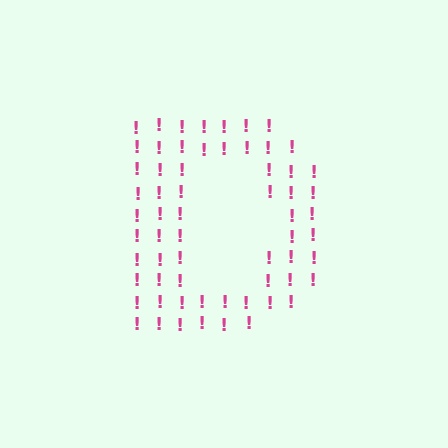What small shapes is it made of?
It is made of small exclamation marks.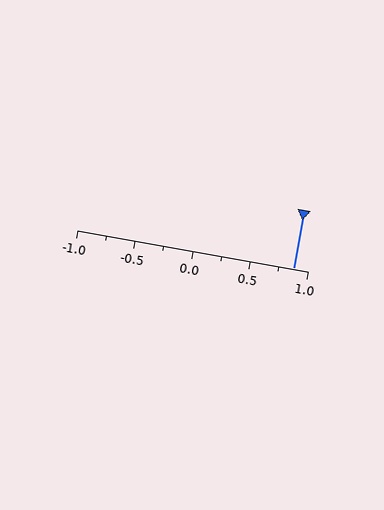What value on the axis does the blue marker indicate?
The marker indicates approximately 0.88.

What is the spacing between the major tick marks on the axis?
The major ticks are spaced 0.5 apart.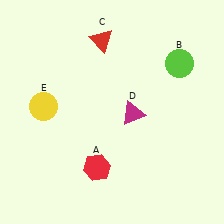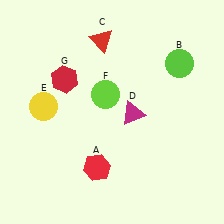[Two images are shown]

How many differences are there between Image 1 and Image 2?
There are 2 differences between the two images.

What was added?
A lime circle (F), a red hexagon (G) were added in Image 2.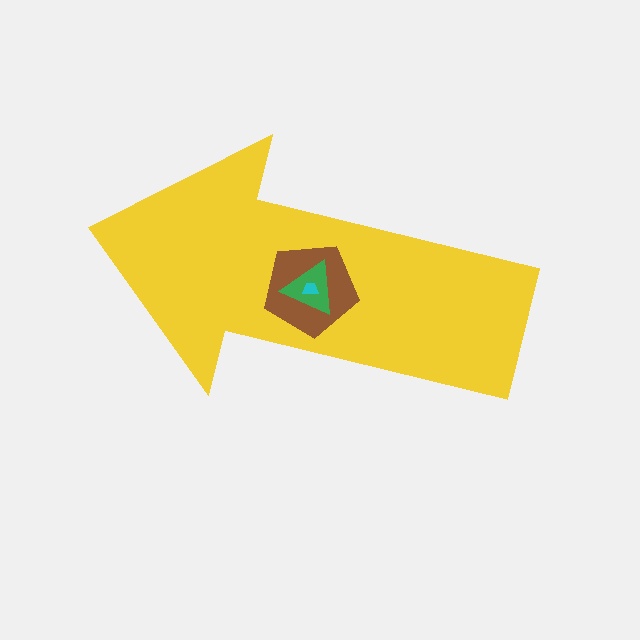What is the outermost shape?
The yellow arrow.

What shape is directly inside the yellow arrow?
The brown pentagon.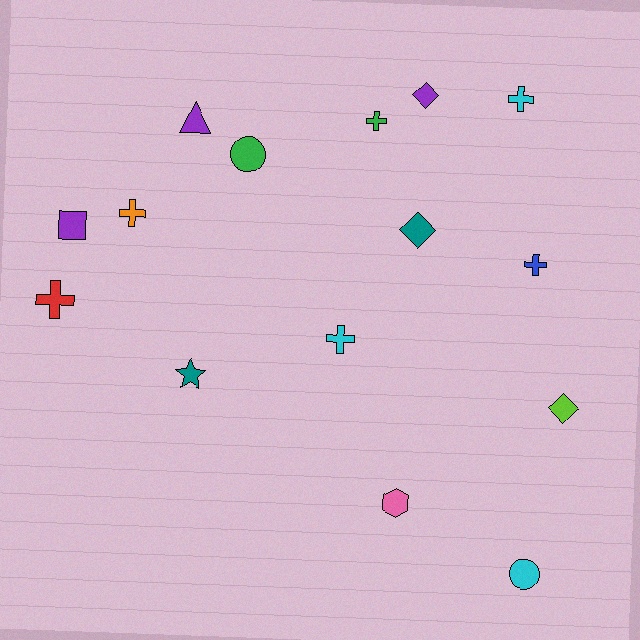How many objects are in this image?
There are 15 objects.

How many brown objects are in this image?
There are no brown objects.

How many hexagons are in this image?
There is 1 hexagon.